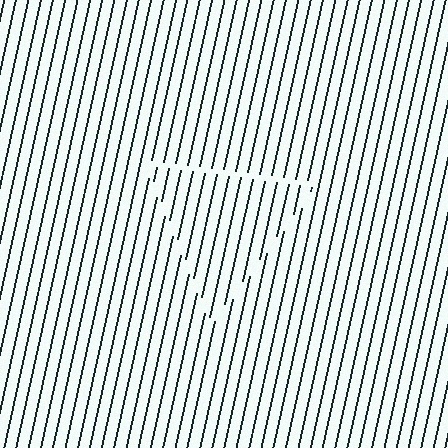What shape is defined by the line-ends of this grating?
An illusory triangle. The interior of the shape contains the same grating, shifted by half a period — the contour is defined by the phase discontinuity where line-ends from the inner and outer gratings abut.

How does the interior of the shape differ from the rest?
The interior of the shape contains the same grating, shifted by half a period — the contour is defined by the phase discontinuity where line-ends from the inner and outer gratings abut.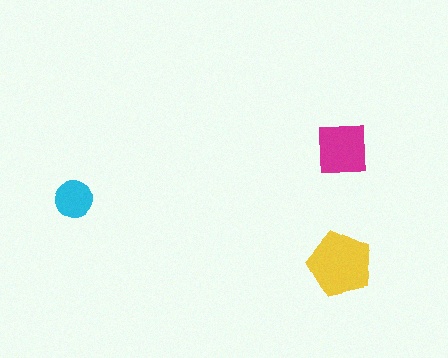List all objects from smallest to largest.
The cyan circle, the magenta square, the yellow pentagon.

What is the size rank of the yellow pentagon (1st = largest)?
1st.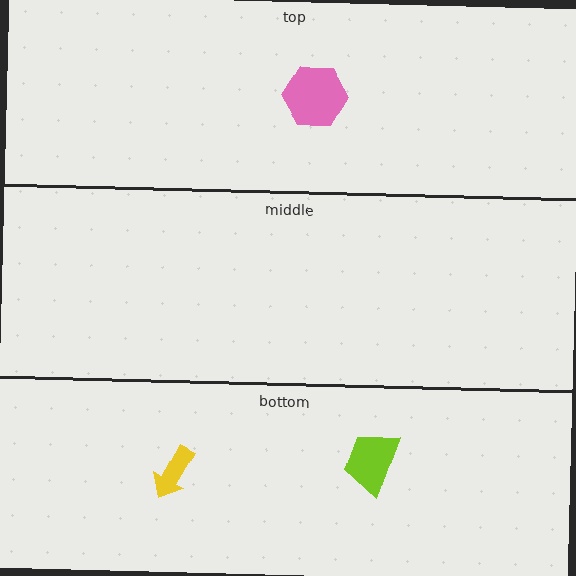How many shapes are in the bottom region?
2.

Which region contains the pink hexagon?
The top region.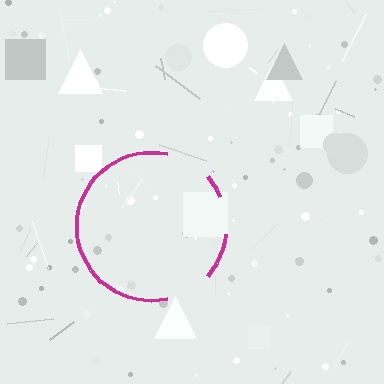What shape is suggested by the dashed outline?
The dashed outline suggests a circle.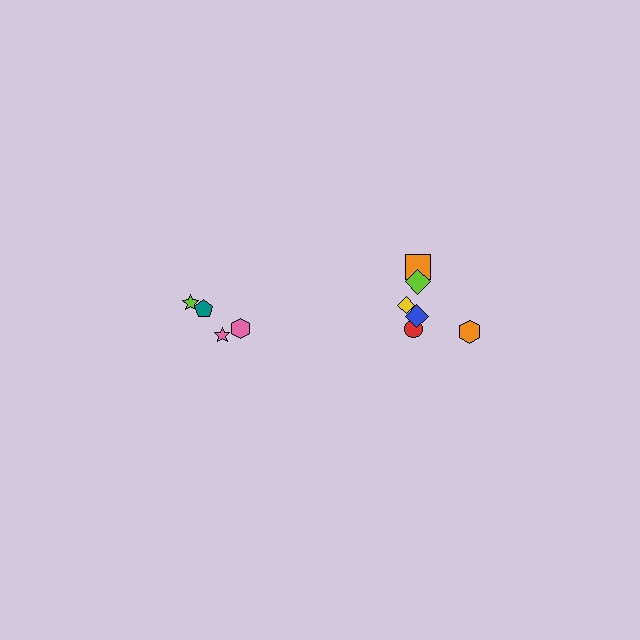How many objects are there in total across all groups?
There are 10 objects.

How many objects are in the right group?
There are 6 objects.